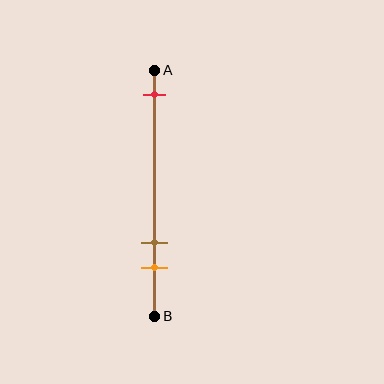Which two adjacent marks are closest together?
The brown and orange marks are the closest adjacent pair.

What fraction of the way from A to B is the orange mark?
The orange mark is approximately 80% (0.8) of the way from A to B.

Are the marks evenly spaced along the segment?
No, the marks are not evenly spaced.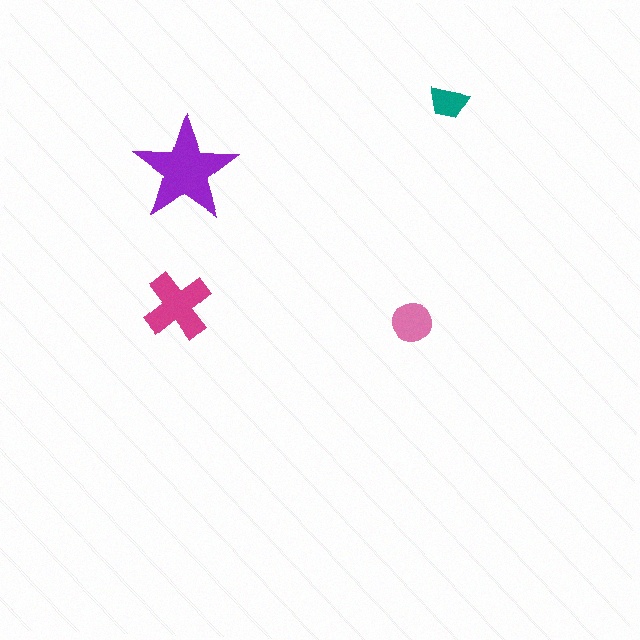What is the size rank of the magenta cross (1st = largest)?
2nd.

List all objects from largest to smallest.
The purple star, the magenta cross, the pink circle, the teal trapezoid.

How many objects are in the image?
There are 4 objects in the image.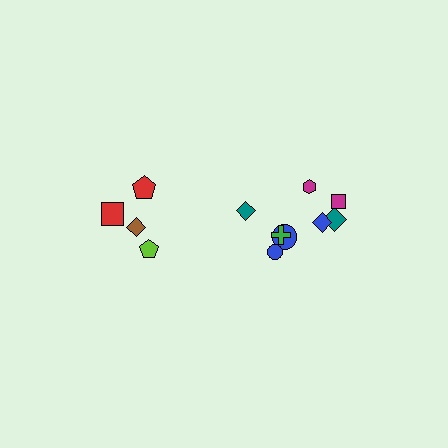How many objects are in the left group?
There are 4 objects.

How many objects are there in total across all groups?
There are 12 objects.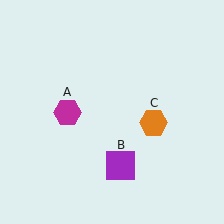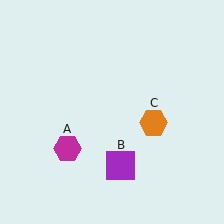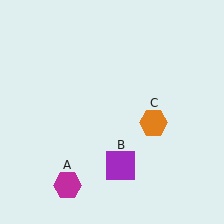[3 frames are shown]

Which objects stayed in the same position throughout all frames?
Purple square (object B) and orange hexagon (object C) remained stationary.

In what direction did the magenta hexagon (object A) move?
The magenta hexagon (object A) moved down.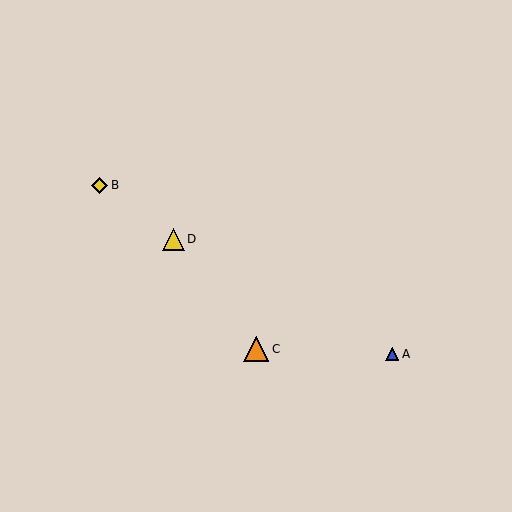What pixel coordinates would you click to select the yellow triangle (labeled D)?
Click at (173, 239) to select the yellow triangle D.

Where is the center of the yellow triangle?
The center of the yellow triangle is at (173, 239).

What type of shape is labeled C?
Shape C is an orange triangle.